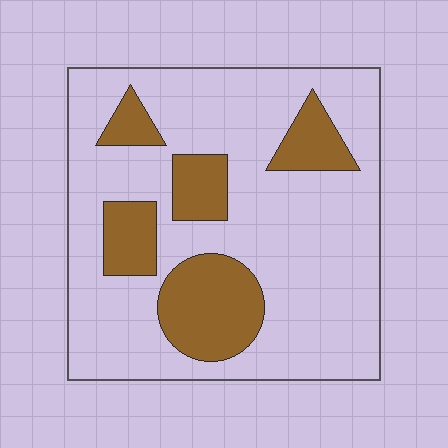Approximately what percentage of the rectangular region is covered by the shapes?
Approximately 25%.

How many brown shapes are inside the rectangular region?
5.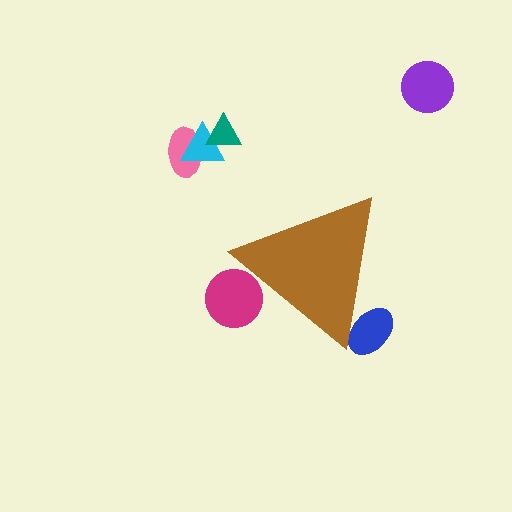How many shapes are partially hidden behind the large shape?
2 shapes are partially hidden.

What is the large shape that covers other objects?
A brown triangle.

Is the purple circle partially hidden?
No, the purple circle is fully visible.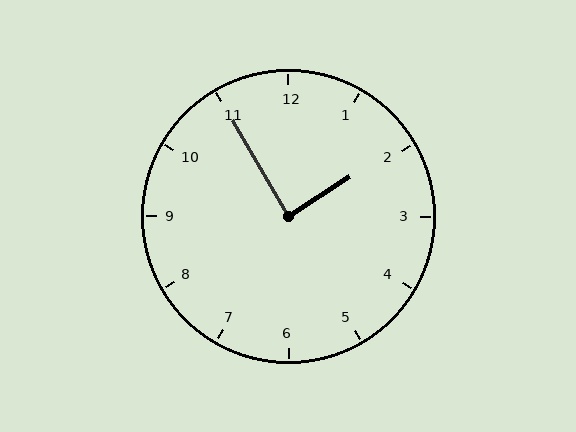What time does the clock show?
1:55.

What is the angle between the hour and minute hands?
Approximately 88 degrees.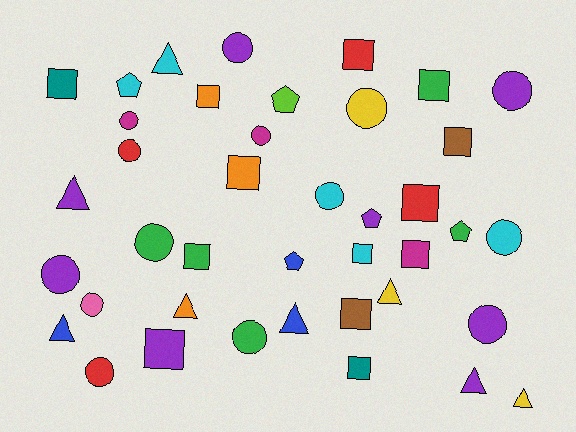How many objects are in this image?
There are 40 objects.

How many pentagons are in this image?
There are 5 pentagons.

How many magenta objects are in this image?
There are 3 magenta objects.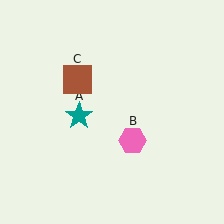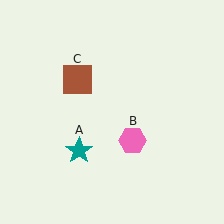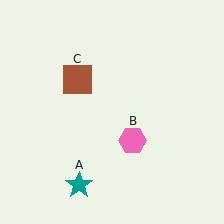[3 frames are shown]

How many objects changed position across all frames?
1 object changed position: teal star (object A).